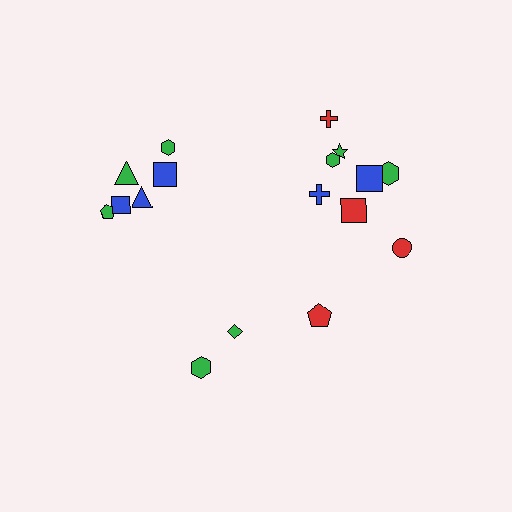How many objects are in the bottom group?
There are 3 objects.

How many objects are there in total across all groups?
There are 17 objects.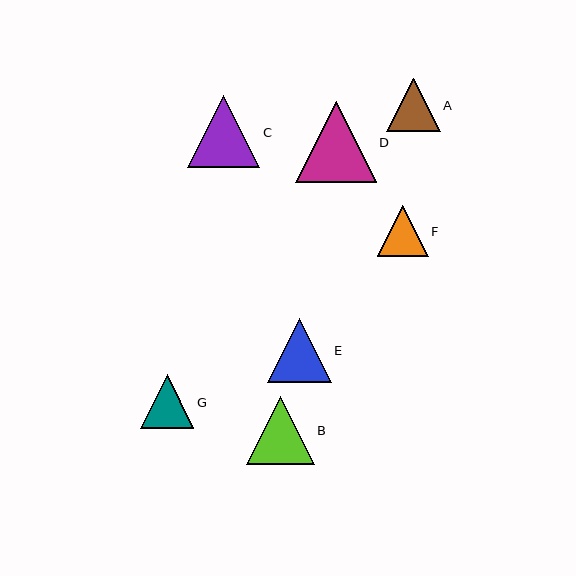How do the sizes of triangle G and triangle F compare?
Triangle G and triangle F are approximately the same size.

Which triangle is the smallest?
Triangle F is the smallest with a size of approximately 51 pixels.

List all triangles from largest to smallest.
From largest to smallest: D, C, B, E, A, G, F.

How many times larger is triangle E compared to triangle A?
Triangle E is approximately 1.2 times the size of triangle A.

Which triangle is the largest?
Triangle D is the largest with a size of approximately 81 pixels.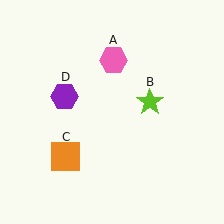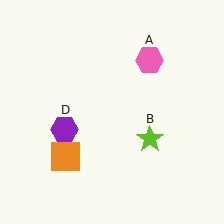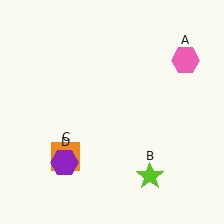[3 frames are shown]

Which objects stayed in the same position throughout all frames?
Orange square (object C) remained stationary.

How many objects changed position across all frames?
3 objects changed position: pink hexagon (object A), lime star (object B), purple hexagon (object D).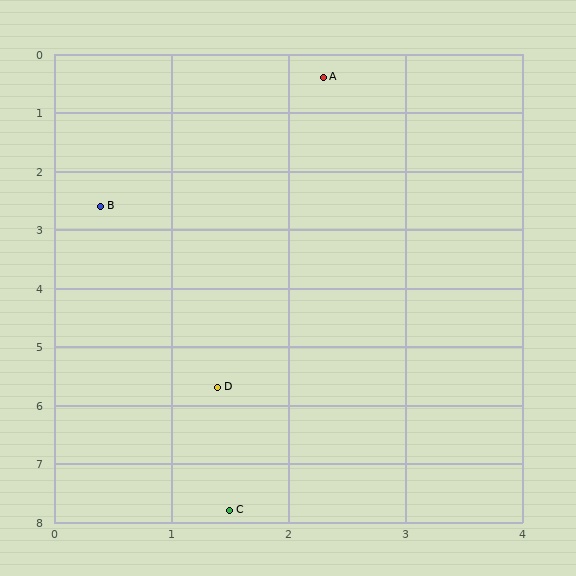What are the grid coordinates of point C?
Point C is at approximately (1.5, 7.8).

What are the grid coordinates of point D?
Point D is at approximately (1.4, 5.7).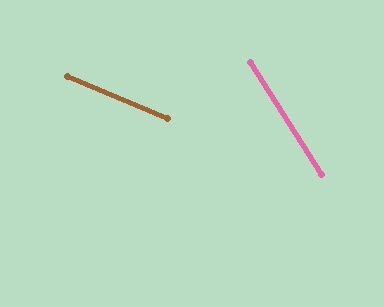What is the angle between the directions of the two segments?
Approximately 35 degrees.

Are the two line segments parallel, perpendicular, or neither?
Neither parallel nor perpendicular — they differ by about 35°.